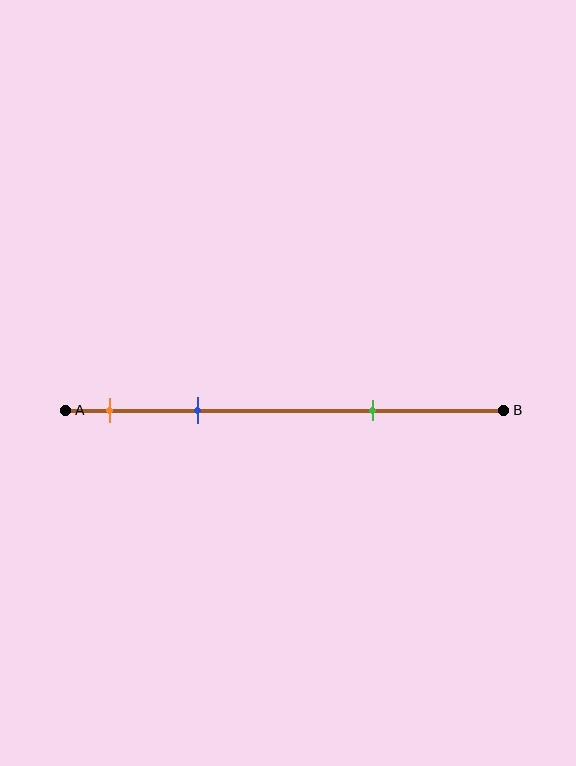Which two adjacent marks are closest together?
The orange and blue marks are the closest adjacent pair.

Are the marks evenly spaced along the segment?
No, the marks are not evenly spaced.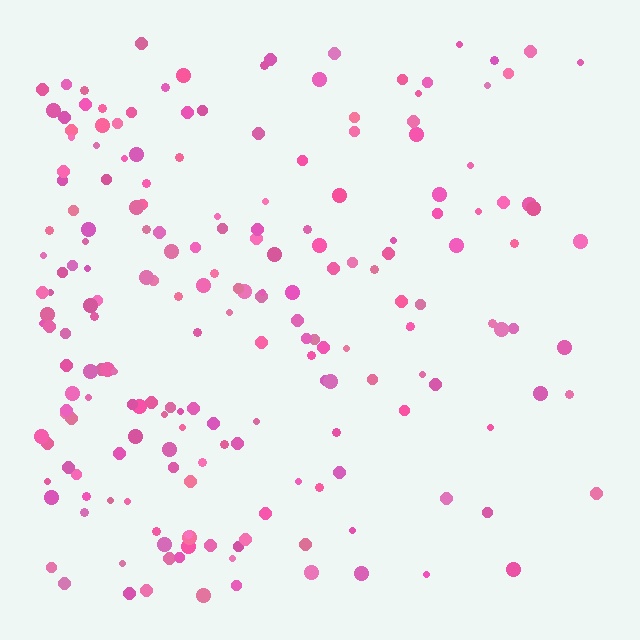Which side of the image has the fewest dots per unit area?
The right.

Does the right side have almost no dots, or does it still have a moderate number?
Still a moderate number, just noticeably fewer than the left.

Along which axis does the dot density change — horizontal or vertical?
Horizontal.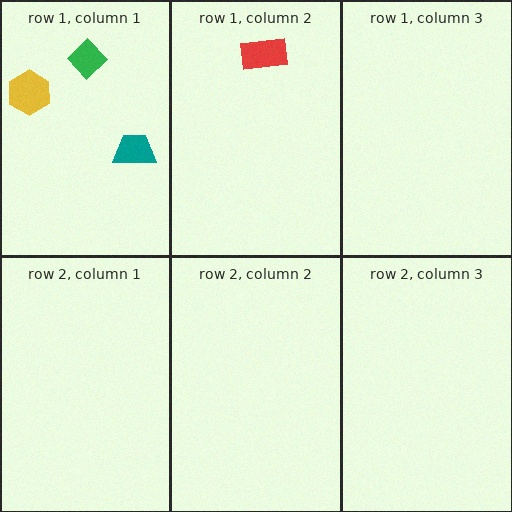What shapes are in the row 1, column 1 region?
The teal trapezoid, the yellow hexagon, the green diamond.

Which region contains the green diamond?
The row 1, column 1 region.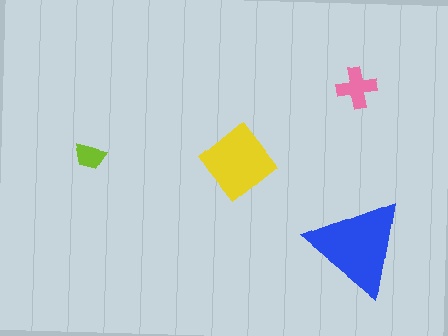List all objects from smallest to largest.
The lime trapezoid, the pink cross, the yellow diamond, the blue triangle.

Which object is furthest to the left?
The lime trapezoid is leftmost.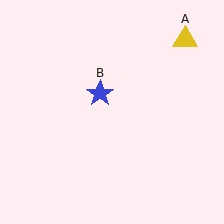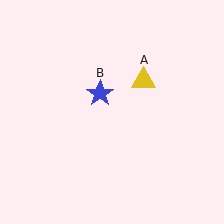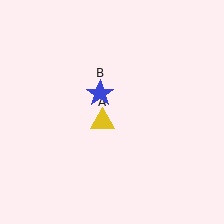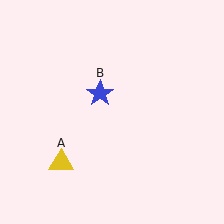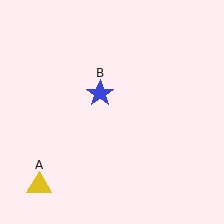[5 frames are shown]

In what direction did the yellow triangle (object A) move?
The yellow triangle (object A) moved down and to the left.